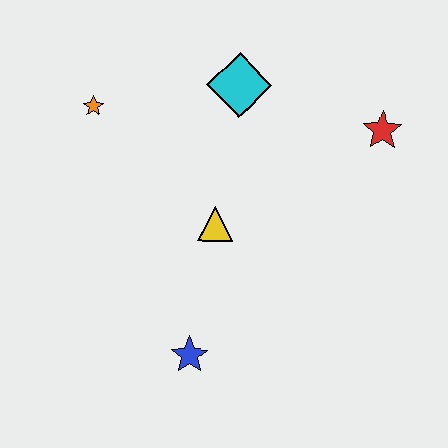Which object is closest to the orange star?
The cyan diamond is closest to the orange star.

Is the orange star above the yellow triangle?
Yes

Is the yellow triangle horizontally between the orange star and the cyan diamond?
Yes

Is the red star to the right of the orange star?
Yes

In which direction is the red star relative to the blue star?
The red star is above the blue star.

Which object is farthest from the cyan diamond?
The blue star is farthest from the cyan diamond.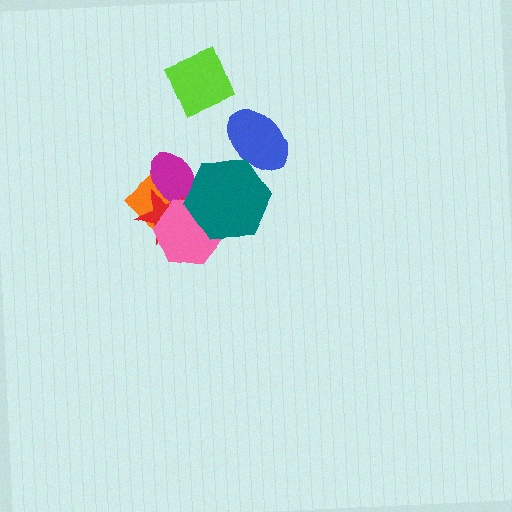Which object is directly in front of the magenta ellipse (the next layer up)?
The red star is directly in front of the magenta ellipse.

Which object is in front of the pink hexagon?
The teal hexagon is in front of the pink hexagon.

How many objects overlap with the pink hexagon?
4 objects overlap with the pink hexagon.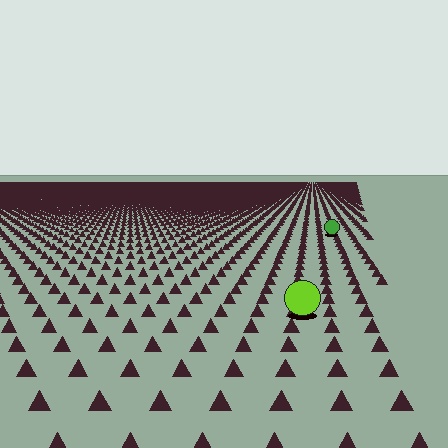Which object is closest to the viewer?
The lime circle is closest. The texture marks near it are larger and more spread out.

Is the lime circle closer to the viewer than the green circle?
Yes. The lime circle is closer — you can tell from the texture gradient: the ground texture is coarser near it.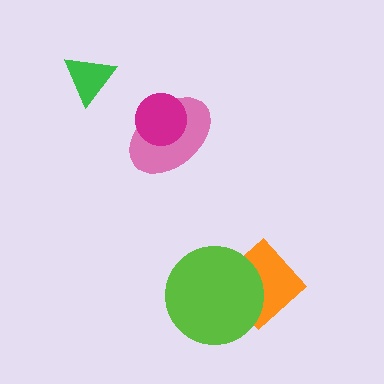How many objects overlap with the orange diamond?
1 object overlaps with the orange diamond.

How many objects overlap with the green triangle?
0 objects overlap with the green triangle.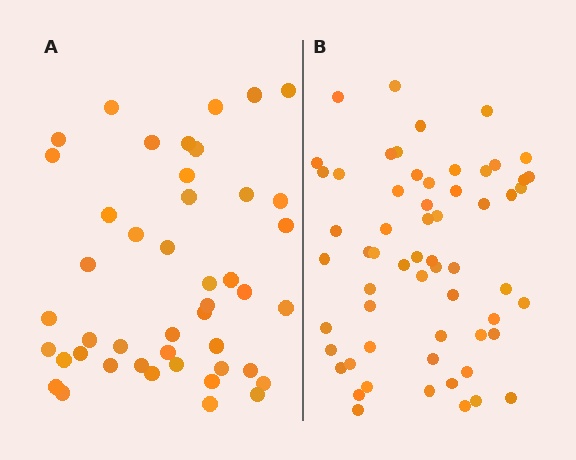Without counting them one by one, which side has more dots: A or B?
Region B (the right region) has more dots.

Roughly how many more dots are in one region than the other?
Region B has approximately 15 more dots than region A.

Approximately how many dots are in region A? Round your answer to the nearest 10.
About 40 dots. (The exact count is 45, which rounds to 40.)